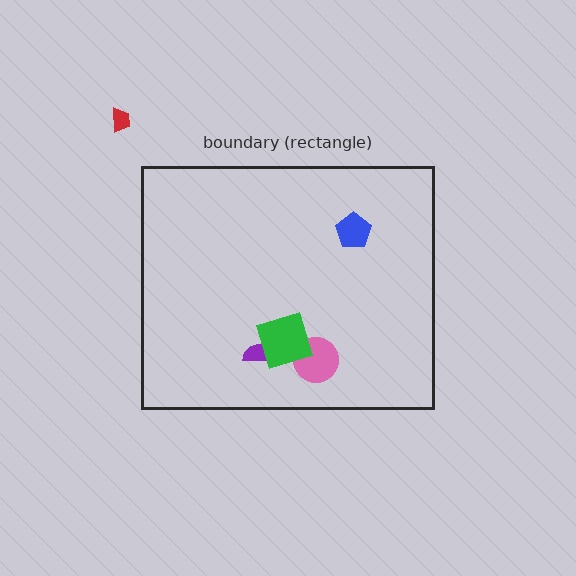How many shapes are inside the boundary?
4 inside, 1 outside.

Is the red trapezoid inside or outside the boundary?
Outside.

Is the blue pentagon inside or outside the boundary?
Inside.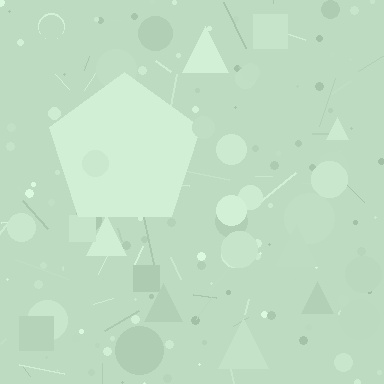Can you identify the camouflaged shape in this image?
The camouflaged shape is a pentagon.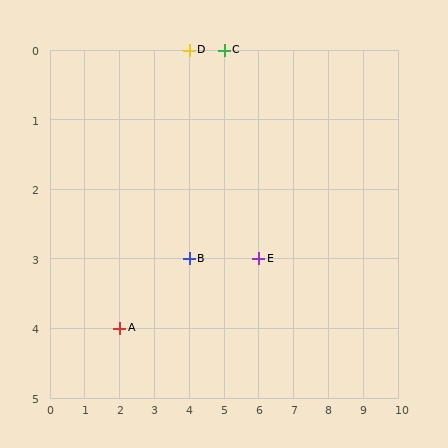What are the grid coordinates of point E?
Point E is at grid coordinates (6, 3).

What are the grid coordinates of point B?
Point B is at grid coordinates (4, 3).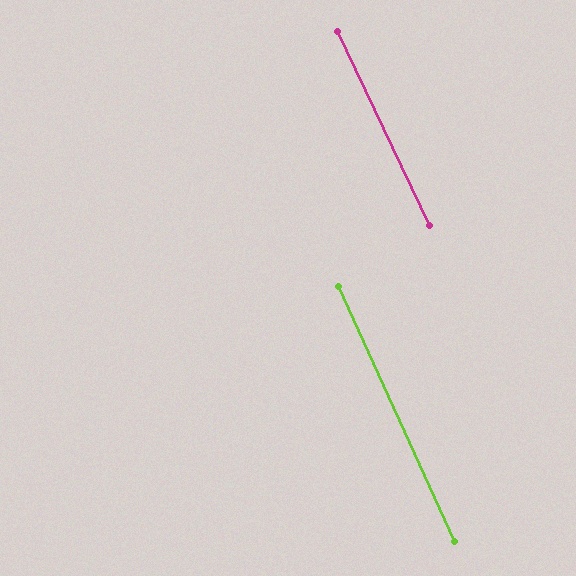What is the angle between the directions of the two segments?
Approximately 1 degree.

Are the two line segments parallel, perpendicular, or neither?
Parallel — their directions differ by only 0.9°.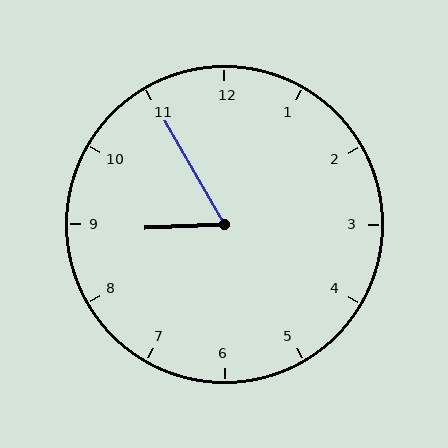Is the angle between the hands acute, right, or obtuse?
It is acute.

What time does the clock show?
8:55.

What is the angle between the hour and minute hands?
Approximately 62 degrees.